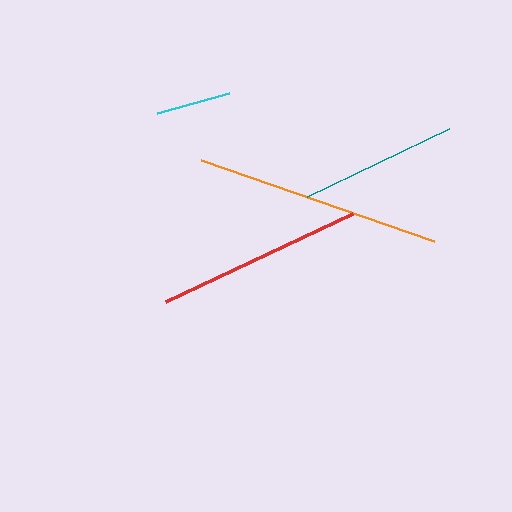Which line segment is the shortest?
The cyan line is the shortest at approximately 74 pixels.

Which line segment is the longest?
The orange line is the longest at approximately 247 pixels.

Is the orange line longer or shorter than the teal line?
The orange line is longer than the teal line.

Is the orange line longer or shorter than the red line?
The orange line is longer than the red line.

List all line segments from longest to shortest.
From longest to shortest: orange, red, teal, cyan.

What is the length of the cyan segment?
The cyan segment is approximately 74 pixels long.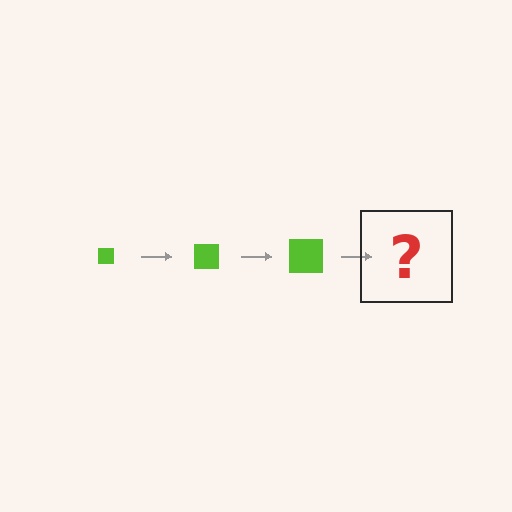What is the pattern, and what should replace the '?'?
The pattern is that the square gets progressively larger each step. The '?' should be a lime square, larger than the previous one.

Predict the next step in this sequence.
The next step is a lime square, larger than the previous one.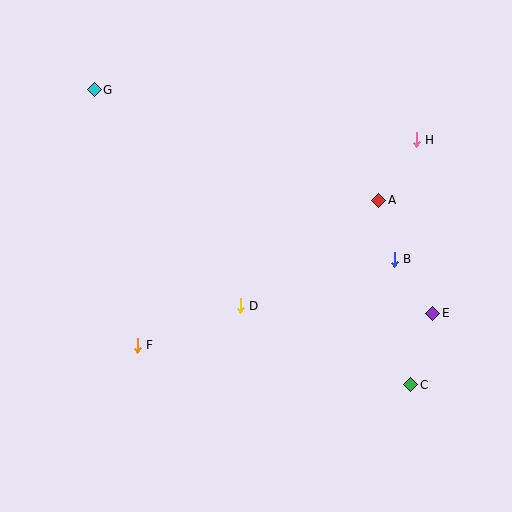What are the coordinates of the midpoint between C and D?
The midpoint between C and D is at (325, 345).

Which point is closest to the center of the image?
Point D at (240, 306) is closest to the center.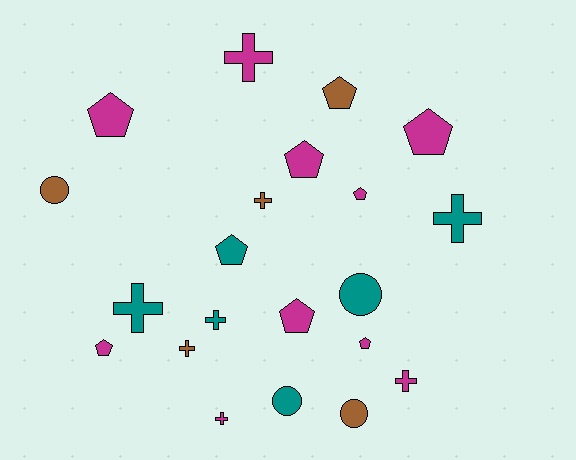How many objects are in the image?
There are 21 objects.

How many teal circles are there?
There are 2 teal circles.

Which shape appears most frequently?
Pentagon, with 9 objects.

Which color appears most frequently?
Magenta, with 10 objects.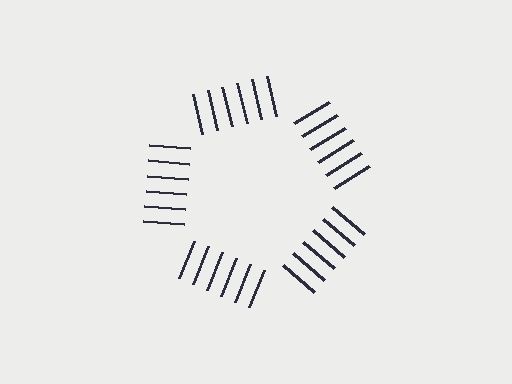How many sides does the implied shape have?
5 sides — the line-ends trace a pentagon.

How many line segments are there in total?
30 — 6 along each of the 5 edges.